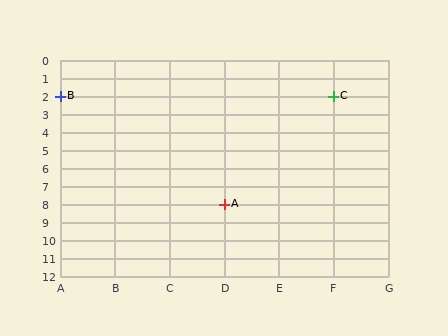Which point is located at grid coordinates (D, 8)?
Point A is at (D, 8).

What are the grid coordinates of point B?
Point B is at grid coordinates (A, 2).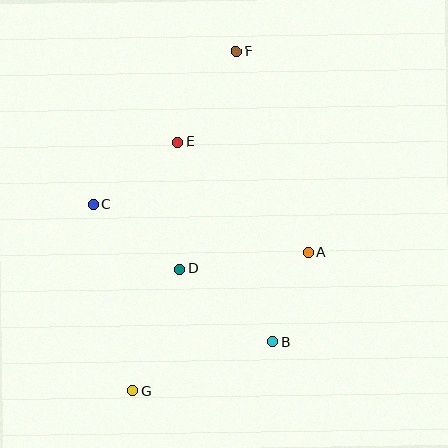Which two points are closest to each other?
Points A and B are closest to each other.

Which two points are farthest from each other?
Points F and G are farthest from each other.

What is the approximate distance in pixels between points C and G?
The distance between C and G is approximately 191 pixels.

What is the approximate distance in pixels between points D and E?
The distance between D and E is approximately 127 pixels.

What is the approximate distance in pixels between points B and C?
The distance between B and C is approximately 226 pixels.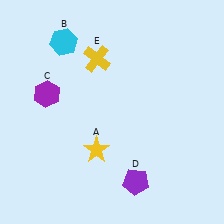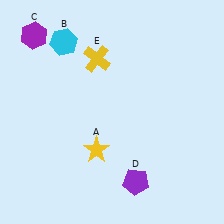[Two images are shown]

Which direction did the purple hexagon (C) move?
The purple hexagon (C) moved up.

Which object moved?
The purple hexagon (C) moved up.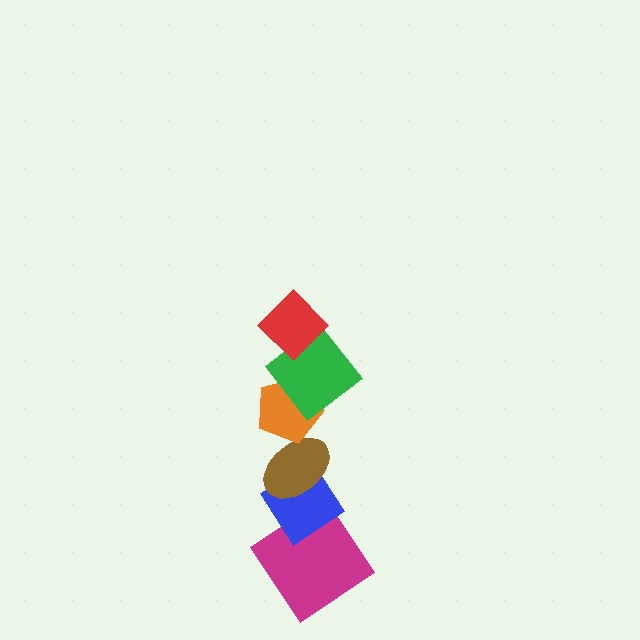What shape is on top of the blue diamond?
The brown ellipse is on top of the blue diamond.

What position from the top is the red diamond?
The red diamond is 1st from the top.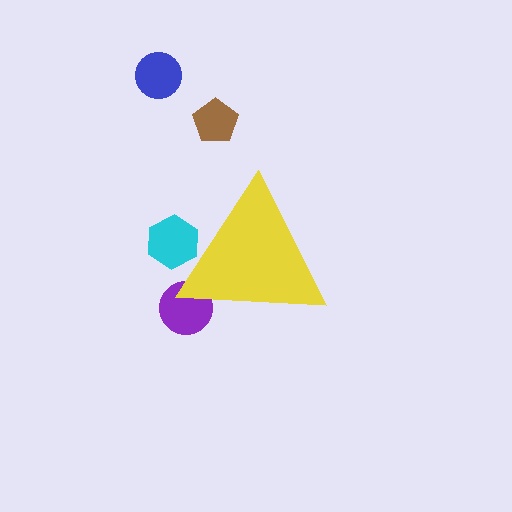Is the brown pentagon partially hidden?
No, the brown pentagon is fully visible.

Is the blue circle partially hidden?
No, the blue circle is fully visible.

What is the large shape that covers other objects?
A yellow triangle.